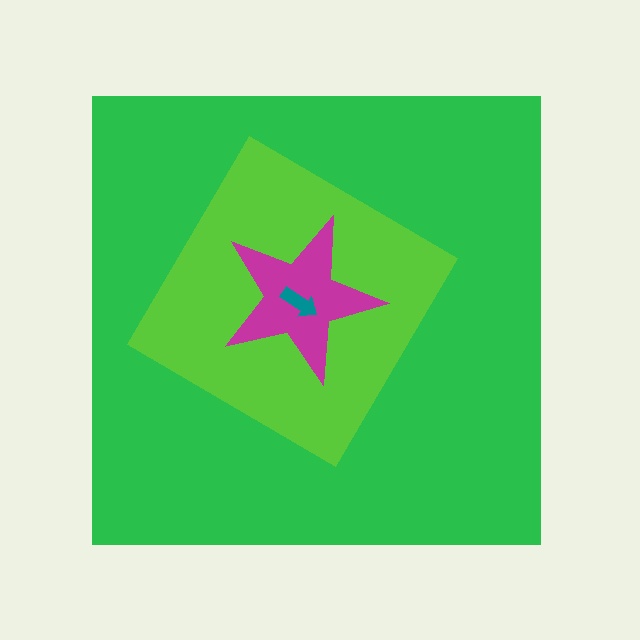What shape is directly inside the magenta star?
The teal arrow.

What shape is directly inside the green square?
The lime diamond.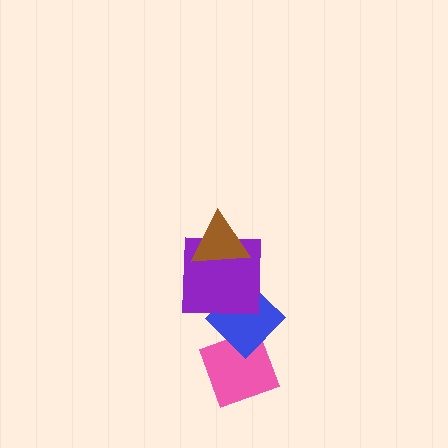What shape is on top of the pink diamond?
The blue diamond is on top of the pink diamond.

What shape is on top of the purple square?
The brown triangle is on top of the purple square.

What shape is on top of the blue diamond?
The purple square is on top of the blue diamond.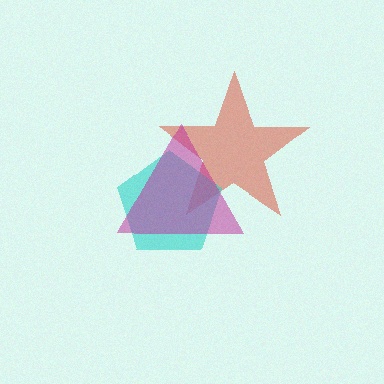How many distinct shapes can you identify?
There are 3 distinct shapes: a red star, a cyan pentagon, a magenta triangle.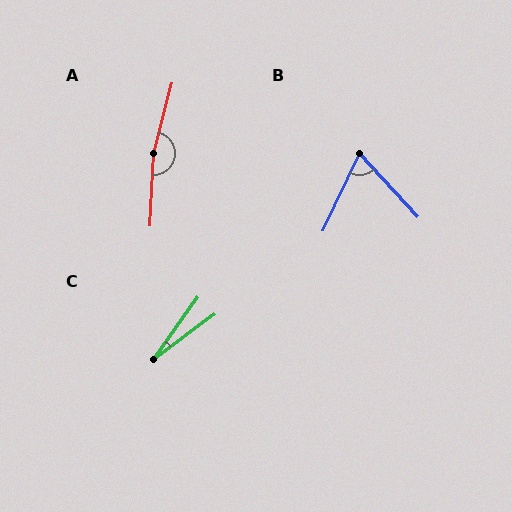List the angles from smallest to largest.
C (18°), B (68°), A (168°).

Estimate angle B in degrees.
Approximately 68 degrees.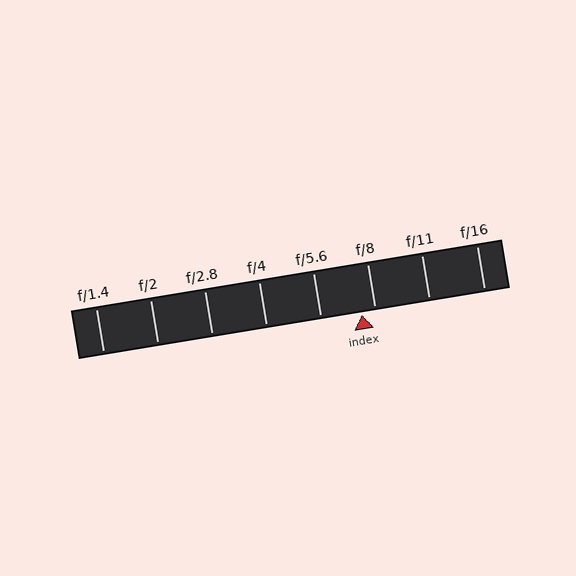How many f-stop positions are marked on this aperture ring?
There are 8 f-stop positions marked.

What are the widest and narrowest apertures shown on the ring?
The widest aperture shown is f/1.4 and the narrowest is f/16.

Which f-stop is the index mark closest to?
The index mark is closest to f/8.